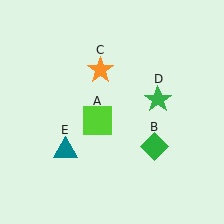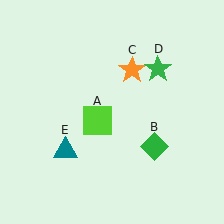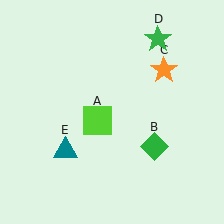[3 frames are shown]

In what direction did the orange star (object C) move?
The orange star (object C) moved right.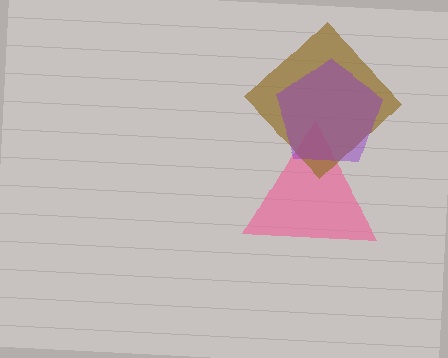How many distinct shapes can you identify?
There are 3 distinct shapes: a pink triangle, a brown diamond, a purple pentagon.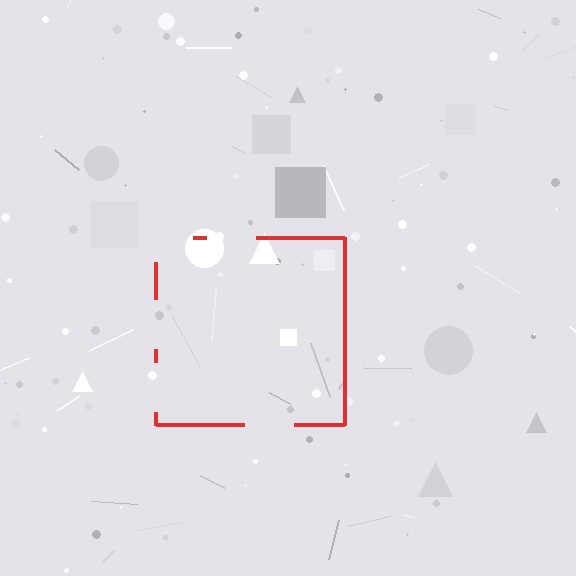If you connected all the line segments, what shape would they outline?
They would outline a square.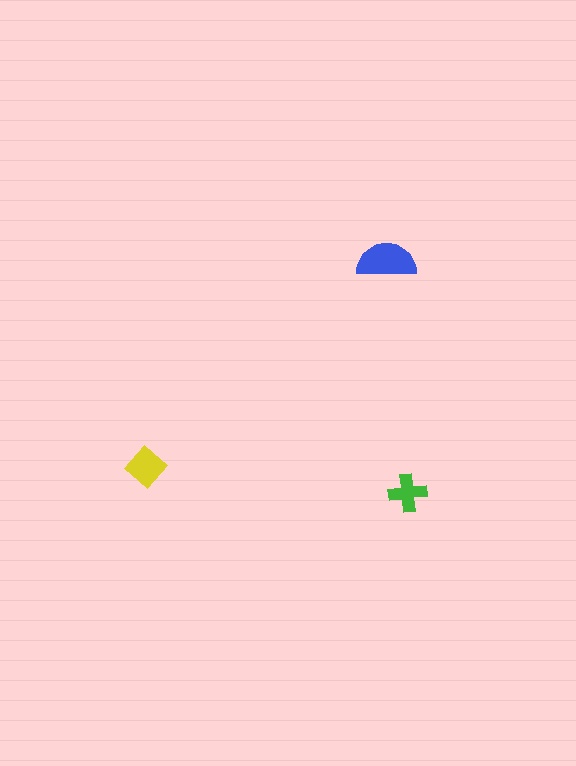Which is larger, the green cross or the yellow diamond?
The yellow diamond.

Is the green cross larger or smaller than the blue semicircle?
Smaller.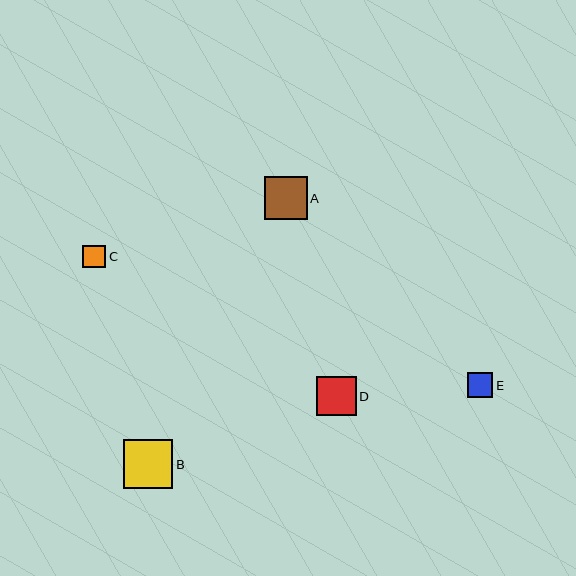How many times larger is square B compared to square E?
Square B is approximately 2.0 times the size of square E.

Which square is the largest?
Square B is the largest with a size of approximately 49 pixels.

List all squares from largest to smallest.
From largest to smallest: B, A, D, E, C.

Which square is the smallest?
Square C is the smallest with a size of approximately 23 pixels.